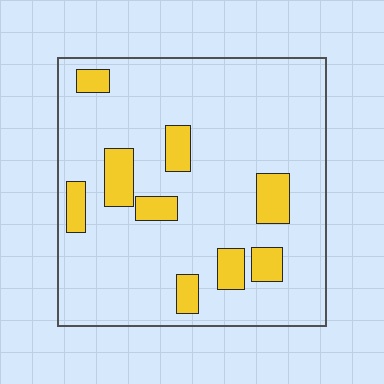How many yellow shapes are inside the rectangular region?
9.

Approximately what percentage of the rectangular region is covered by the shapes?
Approximately 15%.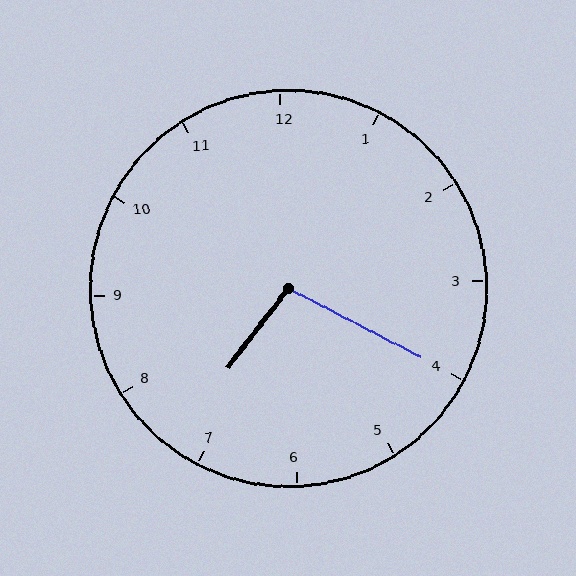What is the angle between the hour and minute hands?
Approximately 100 degrees.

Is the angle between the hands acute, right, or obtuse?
It is obtuse.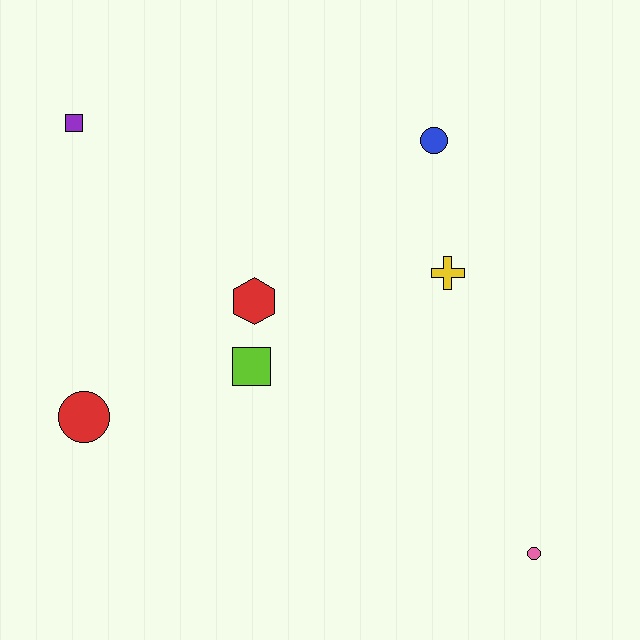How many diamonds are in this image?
There are no diamonds.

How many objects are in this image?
There are 7 objects.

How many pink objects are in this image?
There is 1 pink object.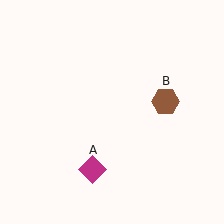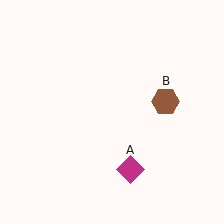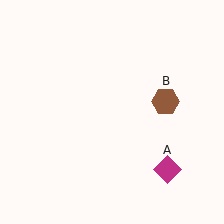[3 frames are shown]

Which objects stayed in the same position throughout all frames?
Brown hexagon (object B) remained stationary.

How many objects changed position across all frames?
1 object changed position: magenta diamond (object A).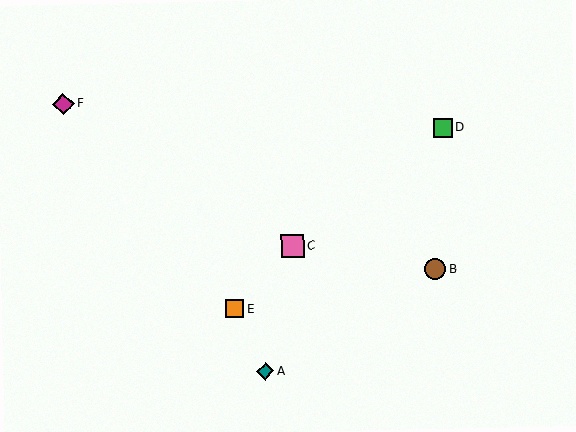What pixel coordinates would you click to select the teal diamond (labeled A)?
Click at (266, 371) to select the teal diamond A.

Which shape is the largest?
The pink square (labeled C) is the largest.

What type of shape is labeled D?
Shape D is a green square.